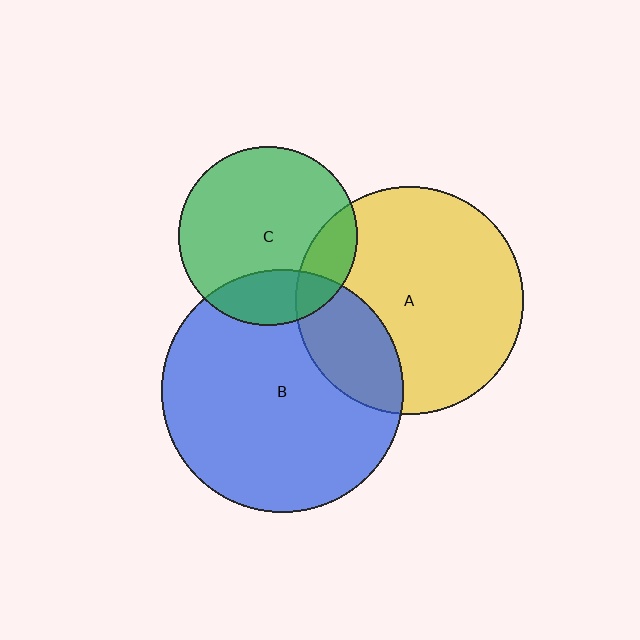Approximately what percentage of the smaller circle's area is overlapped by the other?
Approximately 25%.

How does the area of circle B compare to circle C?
Approximately 1.9 times.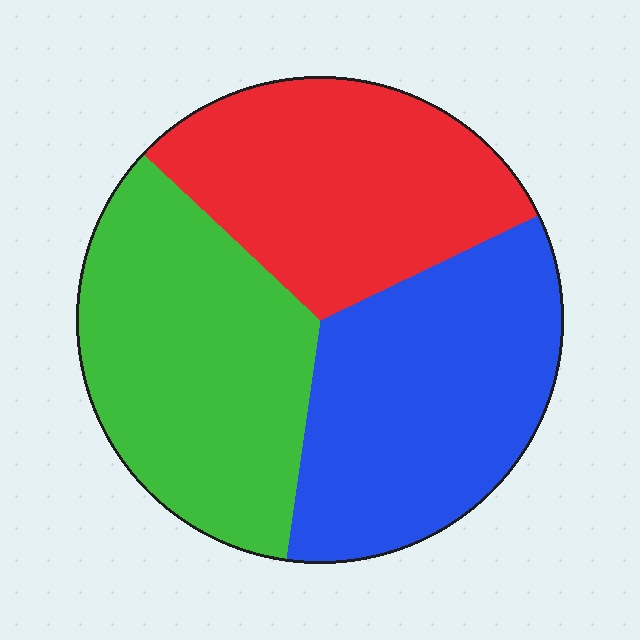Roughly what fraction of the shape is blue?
Blue covers about 35% of the shape.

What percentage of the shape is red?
Red covers 31% of the shape.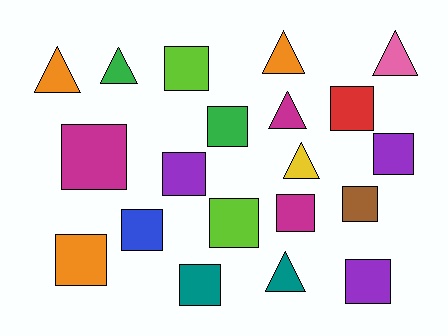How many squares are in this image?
There are 13 squares.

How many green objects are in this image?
There are 2 green objects.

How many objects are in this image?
There are 20 objects.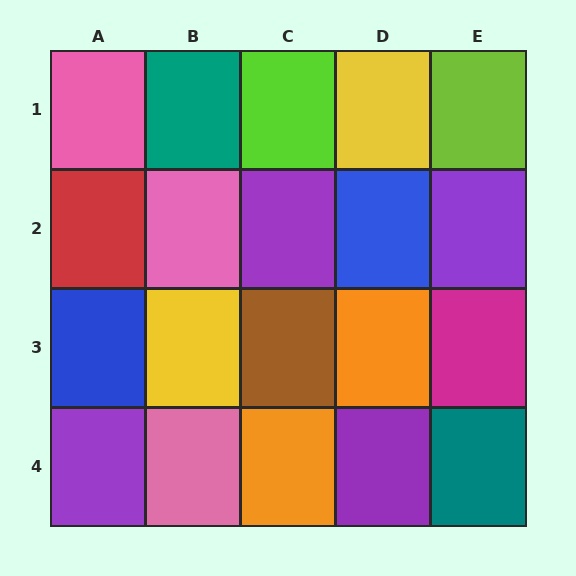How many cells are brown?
1 cell is brown.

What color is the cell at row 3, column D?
Orange.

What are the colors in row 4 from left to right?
Purple, pink, orange, purple, teal.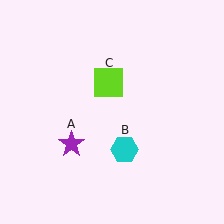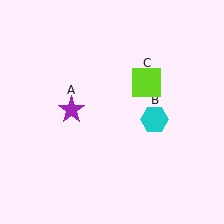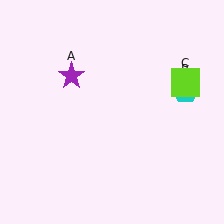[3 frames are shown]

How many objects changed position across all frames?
3 objects changed position: purple star (object A), cyan hexagon (object B), lime square (object C).